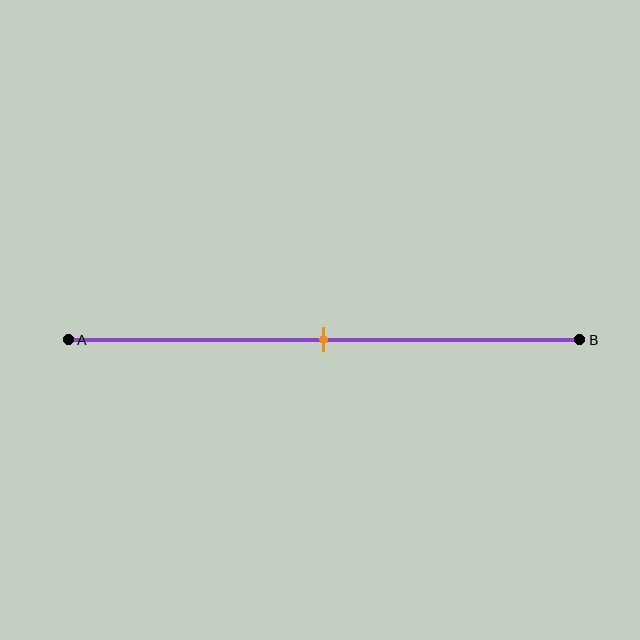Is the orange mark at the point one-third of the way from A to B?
No, the mark is at about 50% from A, not at the 33% one-third point.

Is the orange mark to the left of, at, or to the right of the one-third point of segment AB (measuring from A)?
The orange mark is to the right of the one-third point of segment AB.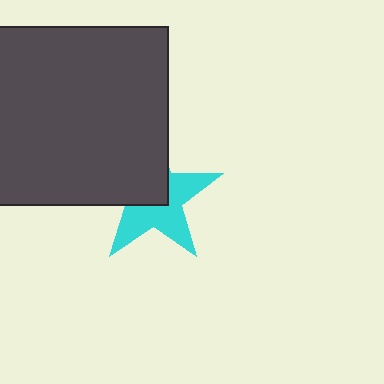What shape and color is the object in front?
The object in front is a dark gray square.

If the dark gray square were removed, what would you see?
You would see the complete cyan star.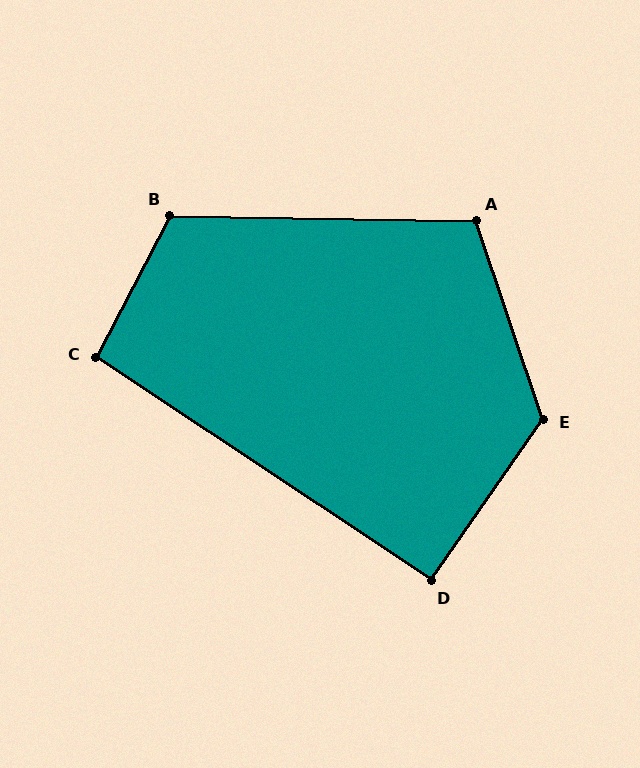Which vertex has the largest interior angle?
E, at approximately 127 degrees.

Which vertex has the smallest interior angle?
D, at approximately 91 degrees.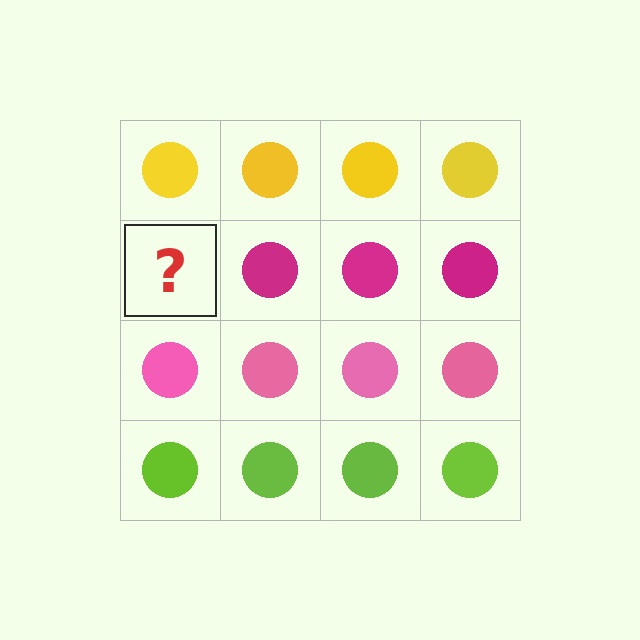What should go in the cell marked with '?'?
The missing cell should contain a magenta circle.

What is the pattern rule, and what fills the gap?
The rule is that each row has a consistent color. The gap should be filled with a magenta circle.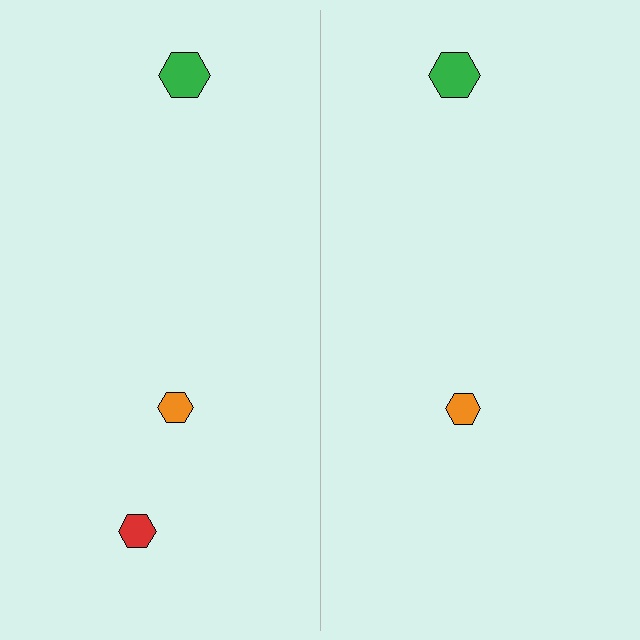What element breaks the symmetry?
A red hexagon is missing from the right side.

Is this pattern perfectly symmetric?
No, the pattern is not perfectly symmetric. A red hexagon is missing from the right side.